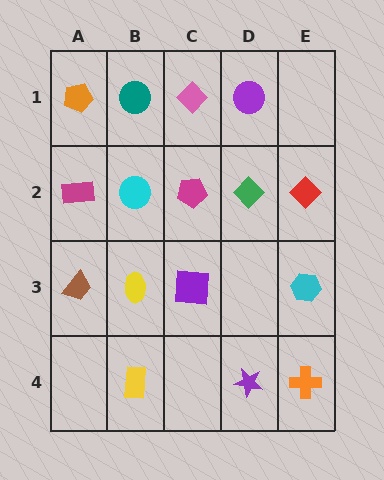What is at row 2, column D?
A green diamond.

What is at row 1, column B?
A teal circle.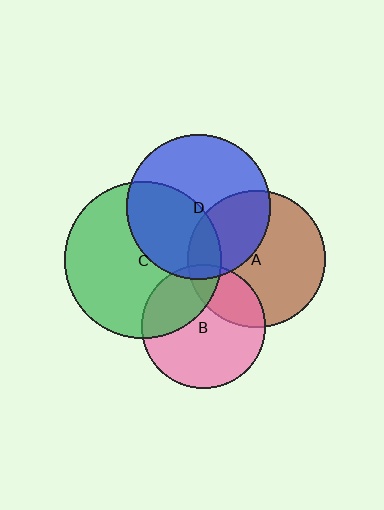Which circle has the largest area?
Circle C (green).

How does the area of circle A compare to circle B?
Approximately 1.2 times.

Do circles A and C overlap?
Yes.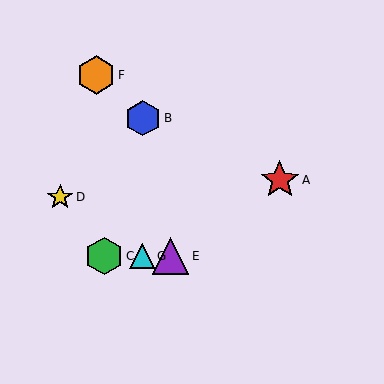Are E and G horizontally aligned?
Yes, both are at y≈256.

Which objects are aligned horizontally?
Objects C, E, G are aligned horizontally.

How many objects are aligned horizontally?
3 objects (C, E, G) are aligned horizontally.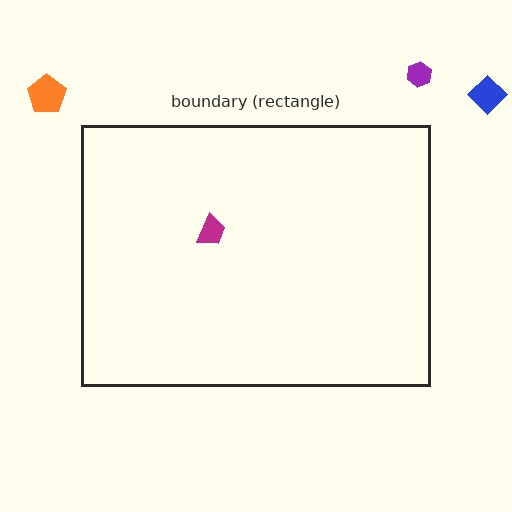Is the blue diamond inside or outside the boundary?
Outside.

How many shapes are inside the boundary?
1 inside, 3 outside.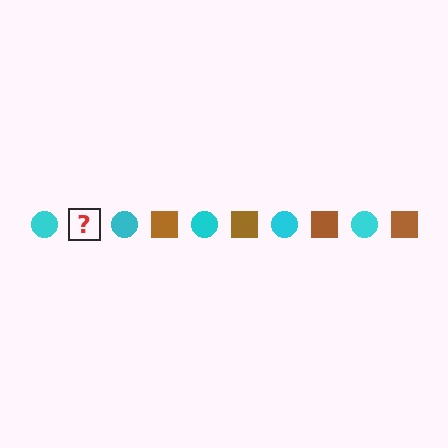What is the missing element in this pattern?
The missing element is a brown square.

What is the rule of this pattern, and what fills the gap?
The rule is that the pattern alternates between cyan circle and brown square. The gap should be filled with a brown square.